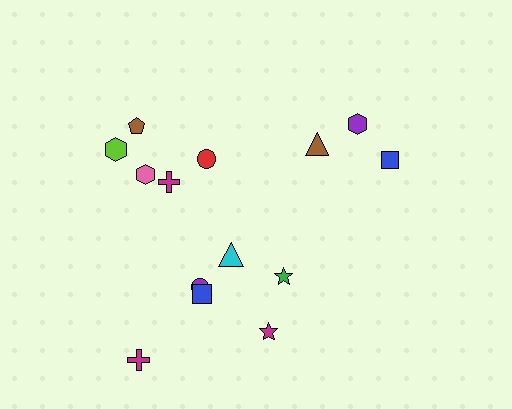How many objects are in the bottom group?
There are 6 objects.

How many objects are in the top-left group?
There are 5 objects.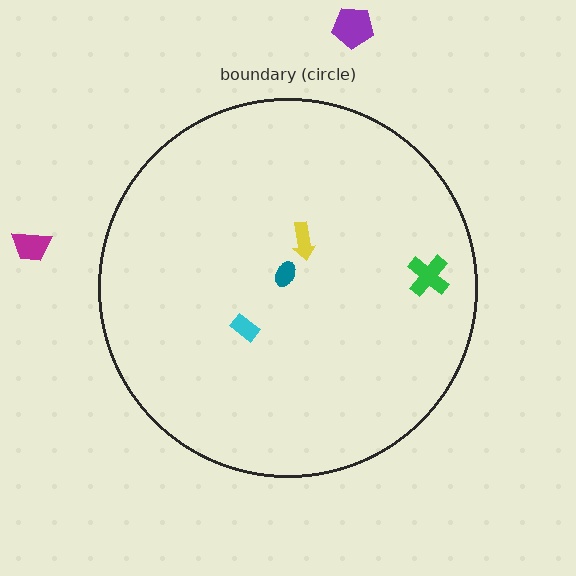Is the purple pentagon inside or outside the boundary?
Outside.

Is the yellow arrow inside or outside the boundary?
Inside.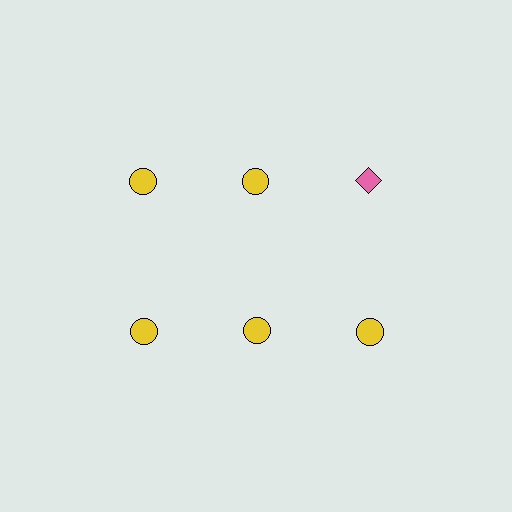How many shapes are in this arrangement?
There are 6 shapes arranged in a grid pattern.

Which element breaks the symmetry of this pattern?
The pink diamond in the top row, center column breaks the symmetry. All other shapes are yellow circles.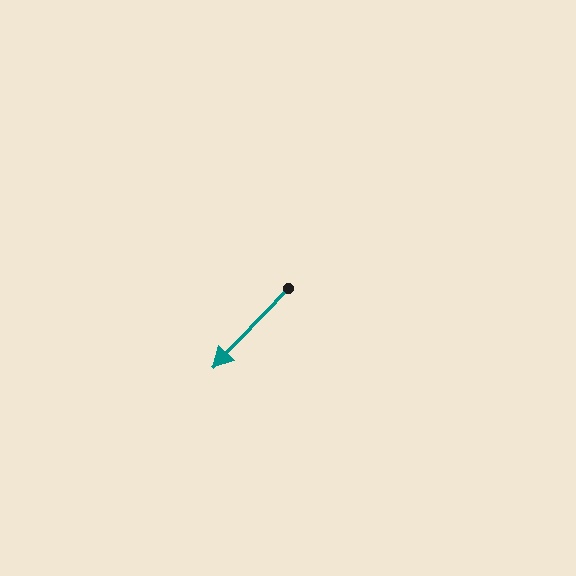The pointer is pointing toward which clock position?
Roughly 7 o'clock.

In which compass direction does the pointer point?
Southwest.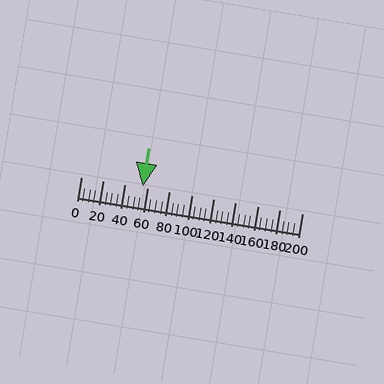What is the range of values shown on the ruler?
The ruler shows values from 0 to 200.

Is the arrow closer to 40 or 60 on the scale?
The arrow is closer to 60.